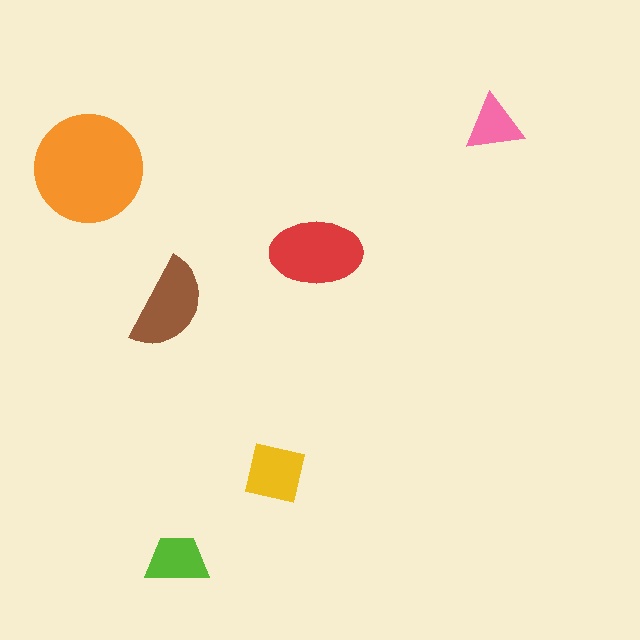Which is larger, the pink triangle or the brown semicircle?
The brown semicircle.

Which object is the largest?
The orange circle.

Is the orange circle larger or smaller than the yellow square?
Larger.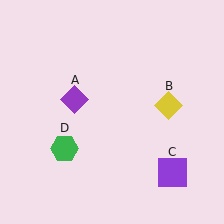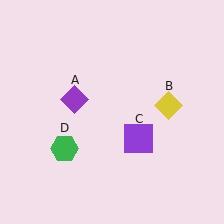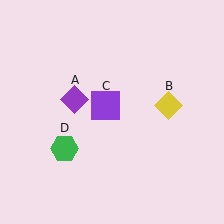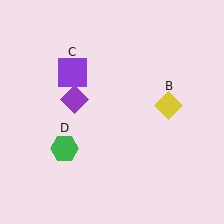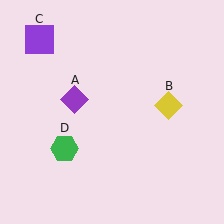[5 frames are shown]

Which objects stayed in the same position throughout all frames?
Purple diamond (object A) and yellow diamond (object B) and green hexagon (object D) remained stationary.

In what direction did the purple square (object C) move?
The purple square (object C) moved up and to the left.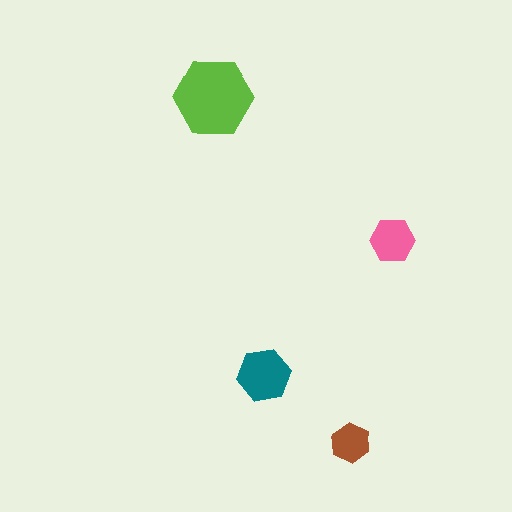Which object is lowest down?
The brown hexagon is bottommost.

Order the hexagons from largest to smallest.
the lime one, the teal one, the pink one, the brown one.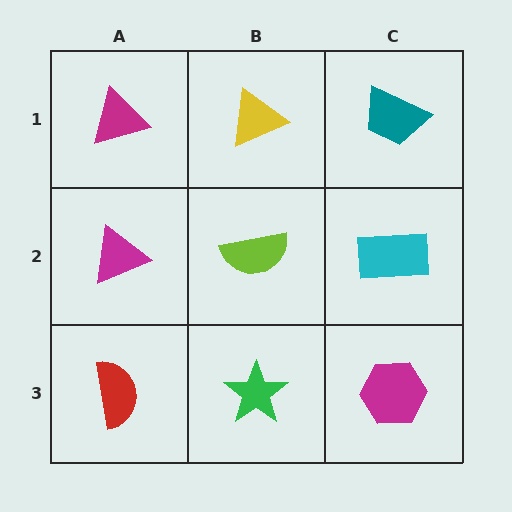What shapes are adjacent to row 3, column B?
A lime semicircle (row 2, column B), a red semicircle (row 3, column A), a magenta hexagon (row 3, column C).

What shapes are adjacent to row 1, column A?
A magenta triangle (row 2, column A), a yellow triangle (row 1, column B).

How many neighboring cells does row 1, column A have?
2.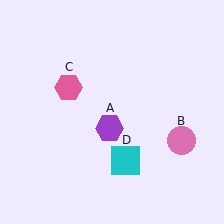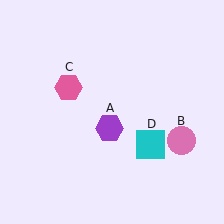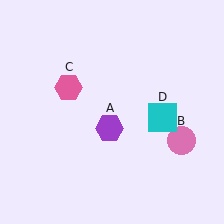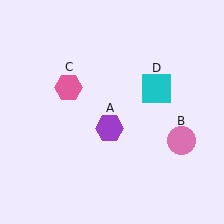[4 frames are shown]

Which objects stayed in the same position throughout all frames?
Purple hexagon (object A) and pink circle (object B) and pink hexagon (object C) remained stationary.